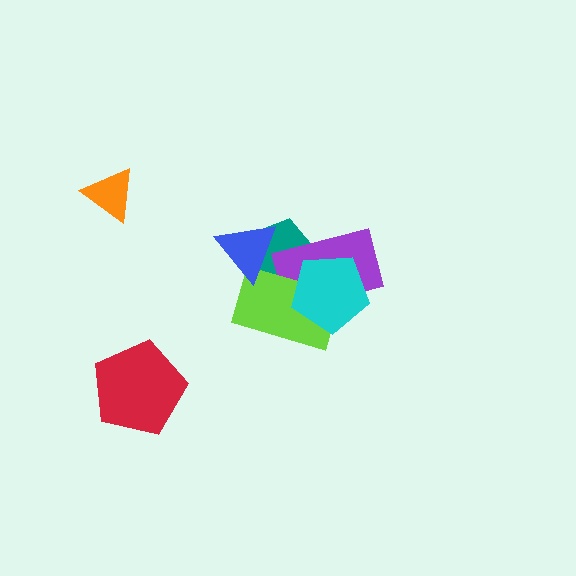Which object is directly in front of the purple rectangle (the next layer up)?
The lime rectangle is directly in front of the purple rectangle.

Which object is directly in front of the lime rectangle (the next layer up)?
The cyan pentagon is directly in front of the lime rectangle.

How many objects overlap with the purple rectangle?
3 objects overlap with the purple rectangle.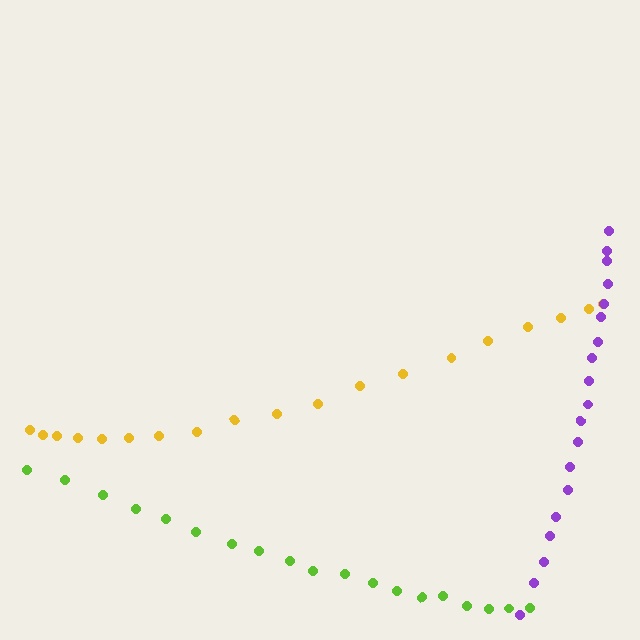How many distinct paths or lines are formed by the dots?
There are 3 distinct paths.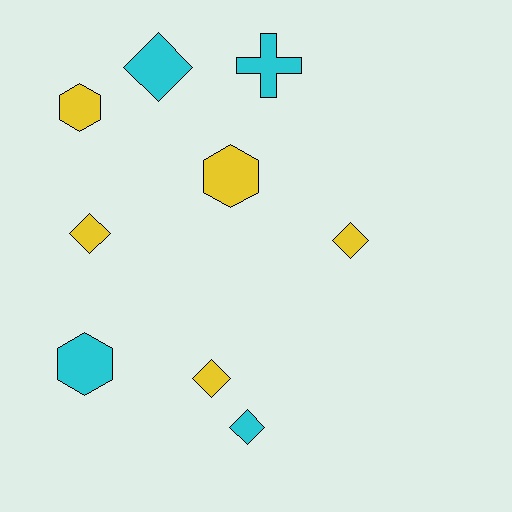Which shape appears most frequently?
Diamond, with 5 objects.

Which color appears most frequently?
Yellow, with 5 objects.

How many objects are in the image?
There are 9 objects.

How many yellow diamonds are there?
There are 3 yellow diamonds.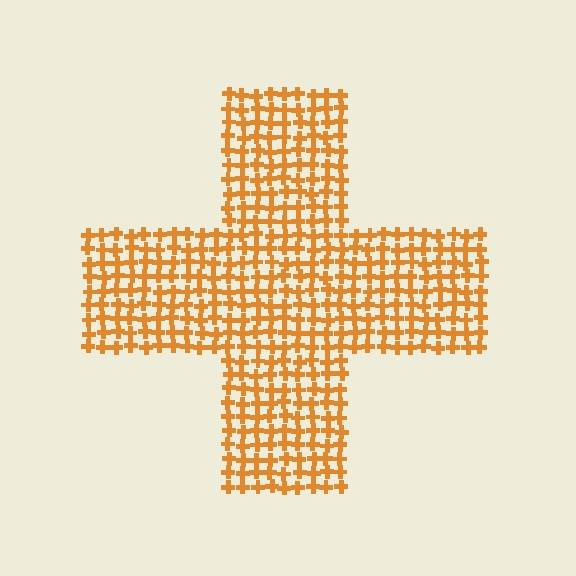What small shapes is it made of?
It is made of small crosses.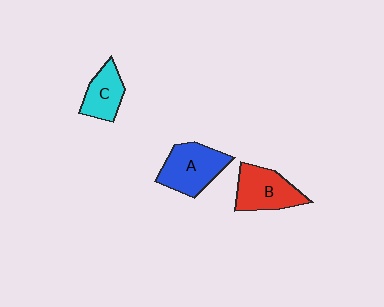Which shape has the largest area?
Shape A (blue).